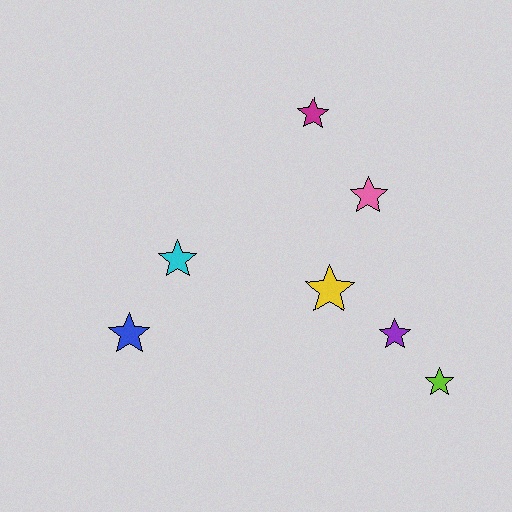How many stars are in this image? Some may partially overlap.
There are 7 stars.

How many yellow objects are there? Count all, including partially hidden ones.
There is 1 yellow object.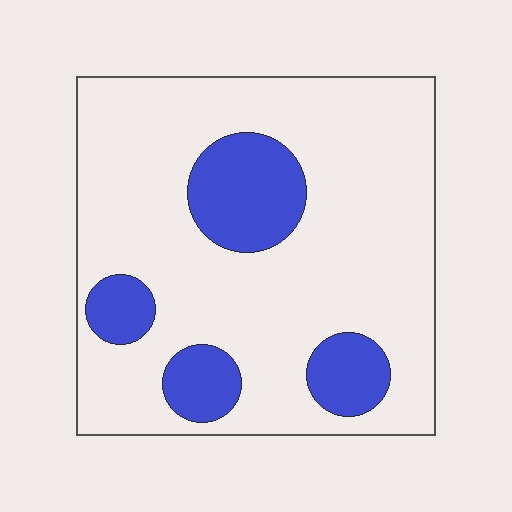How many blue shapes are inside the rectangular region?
4.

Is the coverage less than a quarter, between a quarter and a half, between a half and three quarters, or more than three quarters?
Less than a quarter.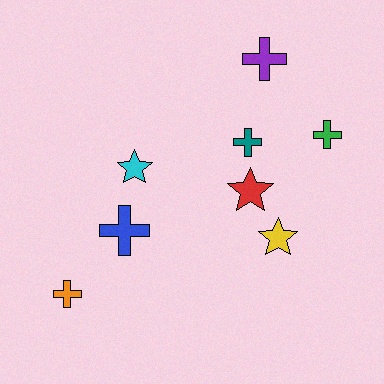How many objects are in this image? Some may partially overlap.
There are 8 objects.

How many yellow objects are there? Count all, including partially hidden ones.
There is 1 yellow object.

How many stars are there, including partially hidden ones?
There are 3 stars.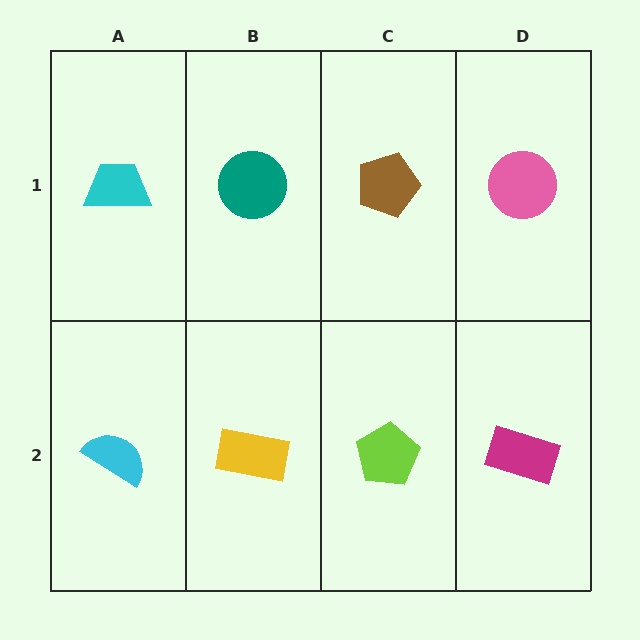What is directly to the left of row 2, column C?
A yellow rectangle.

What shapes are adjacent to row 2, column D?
A pink circle (row 1, column D), a lime pentagon (row 2, column C).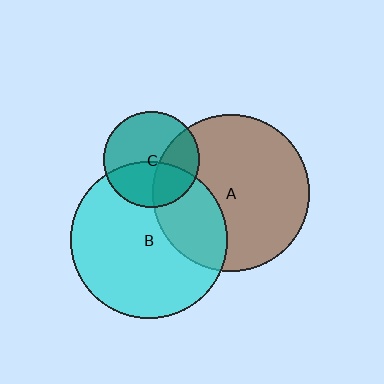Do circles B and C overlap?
Yes.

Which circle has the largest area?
Circle A (brown).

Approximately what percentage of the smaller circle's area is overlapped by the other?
Approximately 40%.